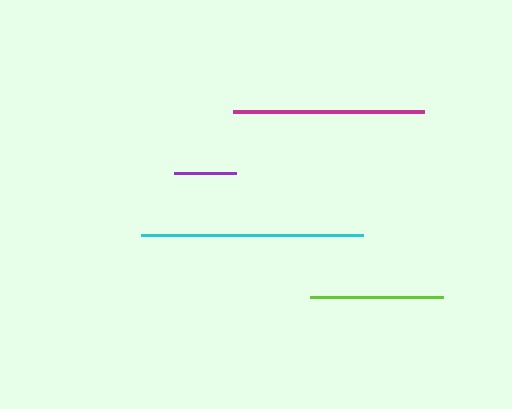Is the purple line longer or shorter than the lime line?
The lime line is longer than the purple line.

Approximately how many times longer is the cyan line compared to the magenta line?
The cyan line is approximately 1.2 times the length of the magenta line.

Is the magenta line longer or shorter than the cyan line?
The cyan line is longer than the magenta line.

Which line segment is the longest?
The cyan line is the longest at approximately 223 pixels.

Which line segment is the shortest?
The purple line is the shortest at approximately 62 pixels.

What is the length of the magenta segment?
The magenta segment is approximately 191 pixels long.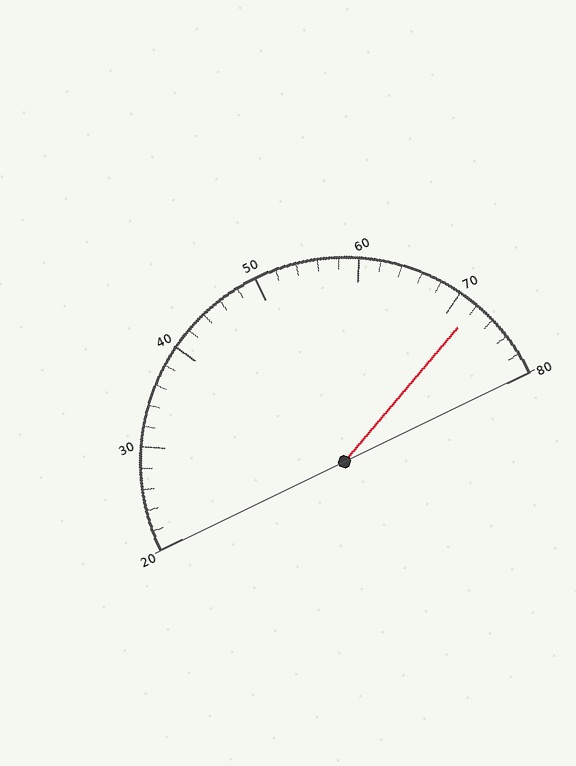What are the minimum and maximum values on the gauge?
The gauge ranges from 20 to 80.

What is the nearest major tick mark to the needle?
The nearest major tick mark is 70.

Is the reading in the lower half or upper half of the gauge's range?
The reading is in the upper half of the range (20 to 80).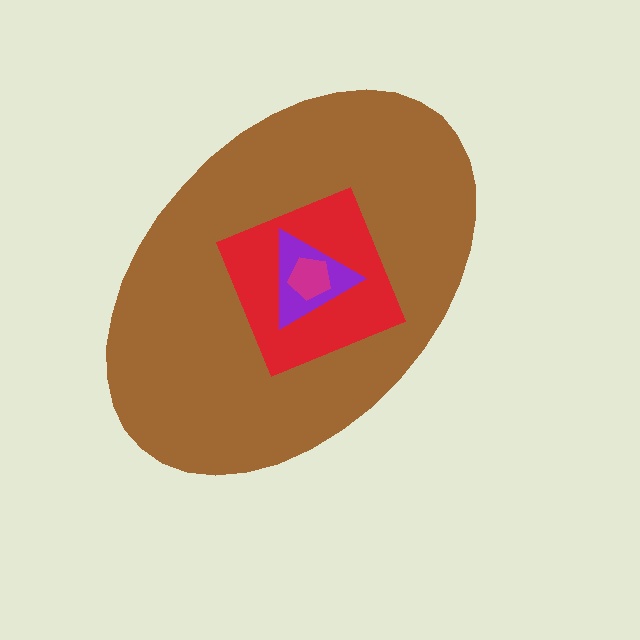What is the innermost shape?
The magenta pentagon.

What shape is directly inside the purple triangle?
The magenta pentagon.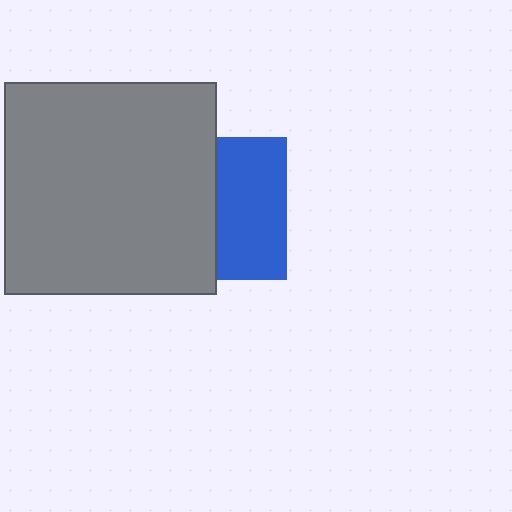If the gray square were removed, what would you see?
You would see the complete blue square.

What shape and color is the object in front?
The object in front is a gray square.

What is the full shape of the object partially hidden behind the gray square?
The partially hidden object is a blue square.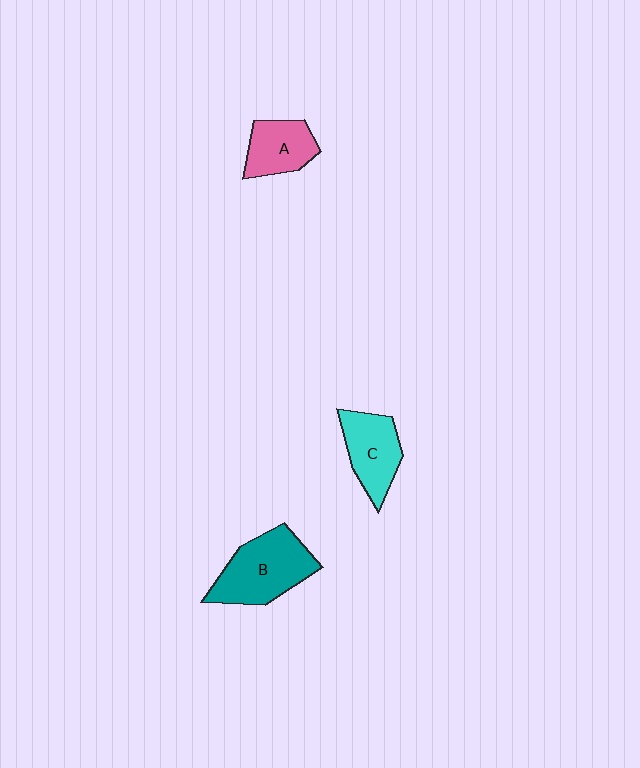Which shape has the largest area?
Shape B (teal).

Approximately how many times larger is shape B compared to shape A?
Approximately 1.6 times.